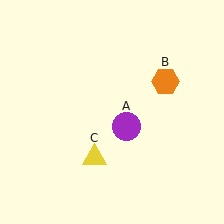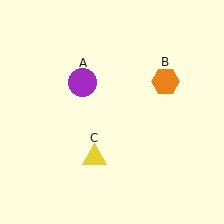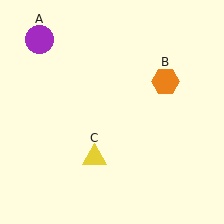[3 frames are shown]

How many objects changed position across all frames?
1 object changed position: purple circle (object A).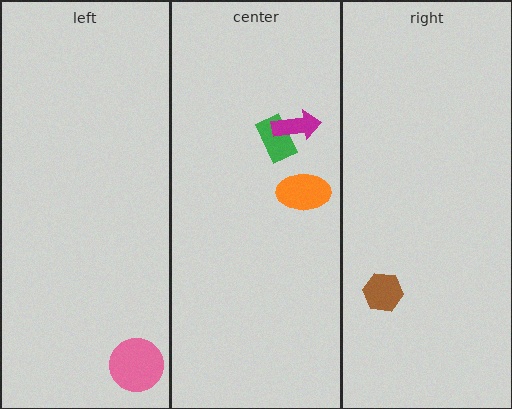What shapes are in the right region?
The brown hexagon.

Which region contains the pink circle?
The left region.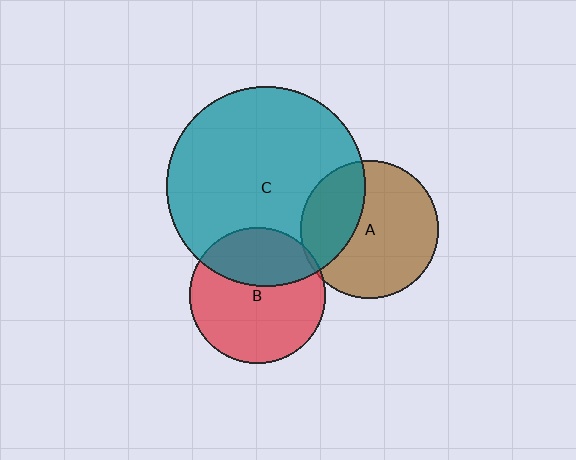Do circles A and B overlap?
Yes.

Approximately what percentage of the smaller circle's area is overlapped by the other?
Approximately 5%.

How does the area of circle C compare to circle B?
Approximately 2.1 times.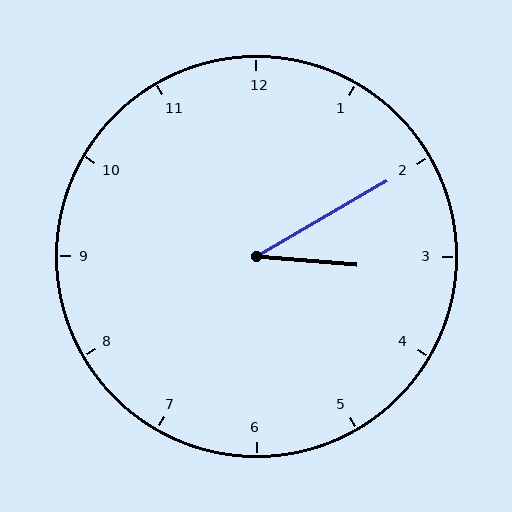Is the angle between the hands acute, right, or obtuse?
It is acute.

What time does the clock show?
3:10.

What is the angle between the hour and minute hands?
Approximately 35 degrees.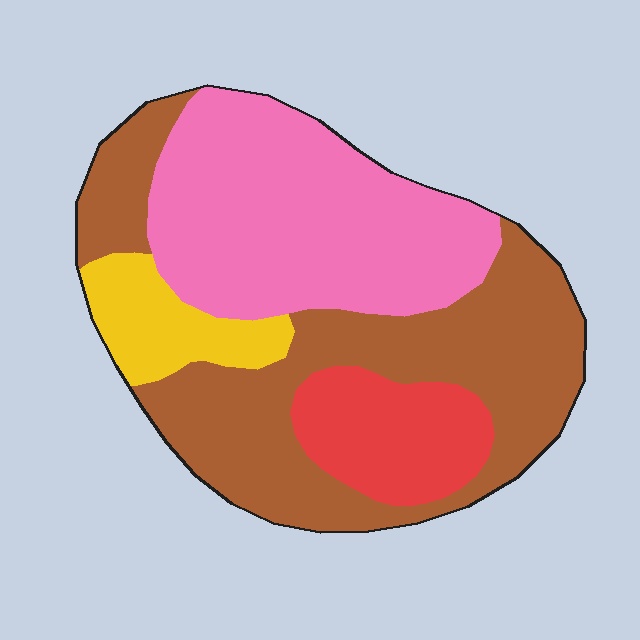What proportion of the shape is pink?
Pink covers roughly 35% of the shape.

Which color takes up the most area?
Brown, at roughly 40%.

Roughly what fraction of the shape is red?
Red covers 13% of the shape.